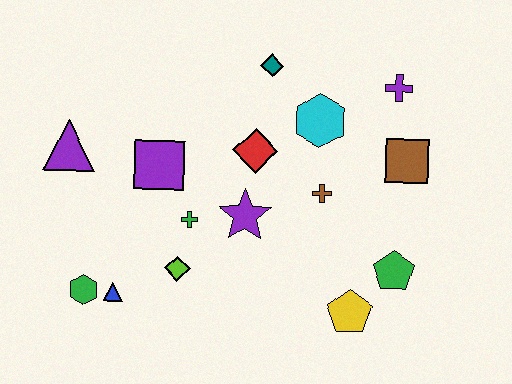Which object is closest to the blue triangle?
The green hexagon is closest to the blue triangle.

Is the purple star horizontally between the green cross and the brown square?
Yes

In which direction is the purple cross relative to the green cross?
The purple cross is to the right of the green cross.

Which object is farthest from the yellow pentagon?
The purple triangle is farthest from the yellow pentagon.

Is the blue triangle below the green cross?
Yes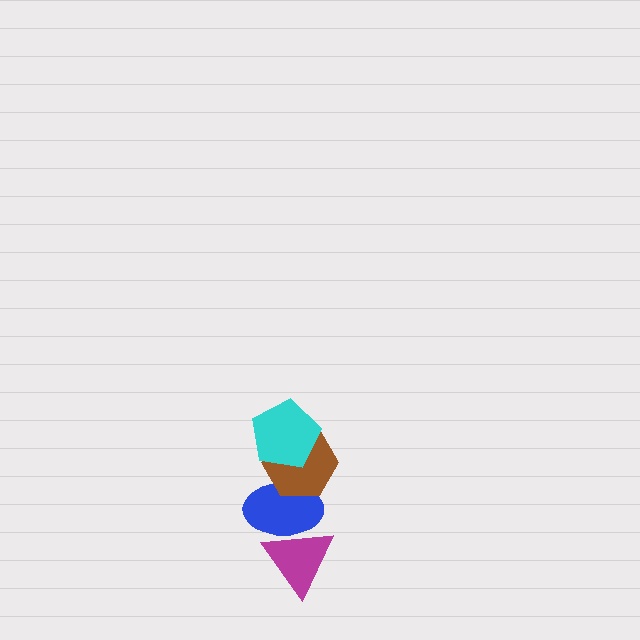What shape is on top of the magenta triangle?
The blue ellipse is on top of the magenta triangle.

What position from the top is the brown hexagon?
The brown hexagon is 2nd from the top.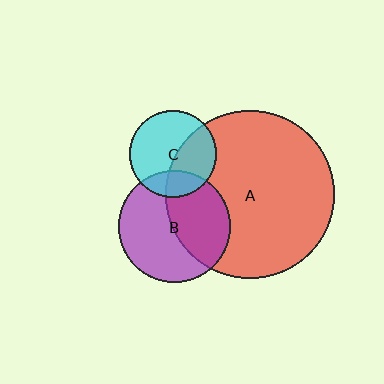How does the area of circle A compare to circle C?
Approximately 3.8 times.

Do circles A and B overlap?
Yes.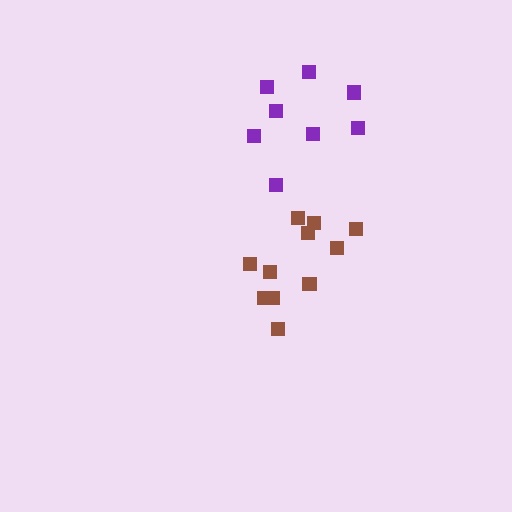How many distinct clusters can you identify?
There are 2 distinct clusters.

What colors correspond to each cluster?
The clusters are colored: brown, purple.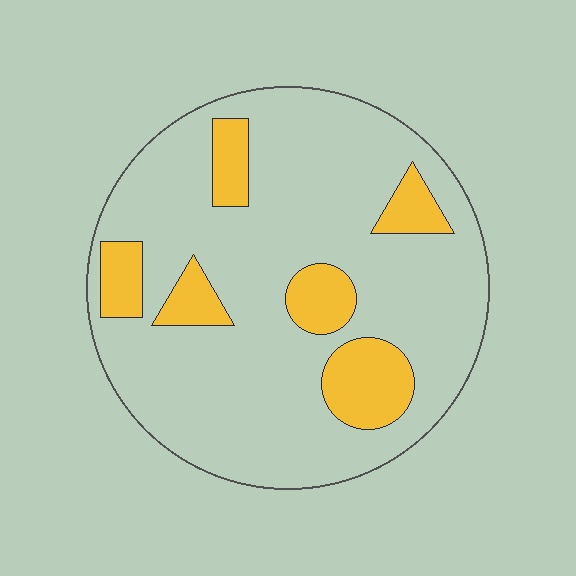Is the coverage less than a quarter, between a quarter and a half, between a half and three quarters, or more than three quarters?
Less than a quarter.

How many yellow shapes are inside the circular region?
6.